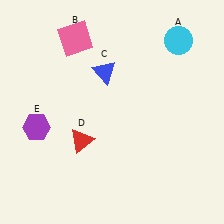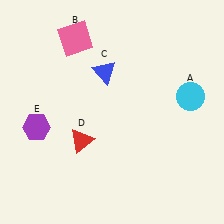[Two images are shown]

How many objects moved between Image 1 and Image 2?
1 object moved between the two images.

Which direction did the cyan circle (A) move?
The cyan circle (A) moved down.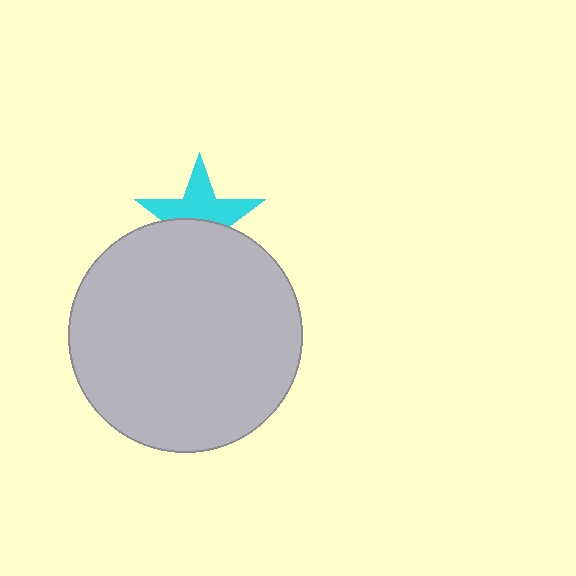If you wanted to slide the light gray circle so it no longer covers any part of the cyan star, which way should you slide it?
Slide it down — that is the most direct way to separate the two shapes.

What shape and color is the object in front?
The object in front is a light gray circle.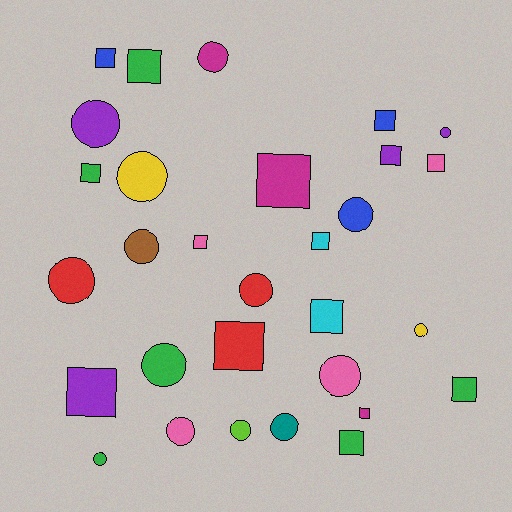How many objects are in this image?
There are 30 objects.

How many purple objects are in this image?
There are 4 purple objects.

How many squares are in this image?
There are 15 squares.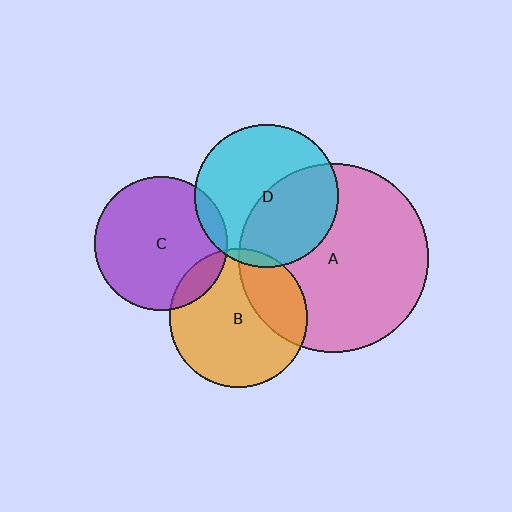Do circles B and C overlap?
Yes.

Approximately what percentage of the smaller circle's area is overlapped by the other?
Approximately 10%.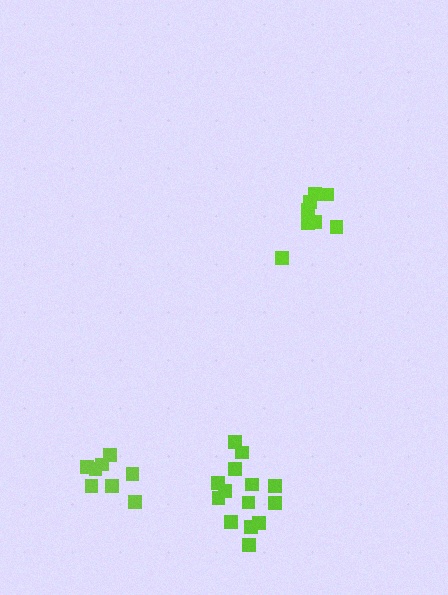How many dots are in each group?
Group 1: 8 dots, Group 2: 14 dots, Group 3: 8 dots (30 total).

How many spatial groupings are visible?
There are 3 spatial groupings.